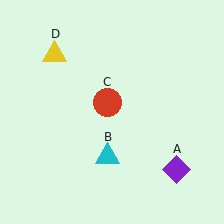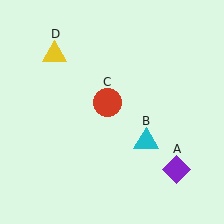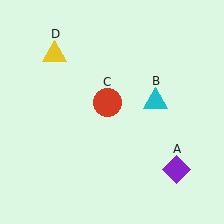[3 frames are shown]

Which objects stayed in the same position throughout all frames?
Purple diamond (object A) and red circle (object C) and yellow triangle (object D) remained stationary.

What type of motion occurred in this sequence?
The cyan triangle (object B) rotated counterclockwise around the center of the scene.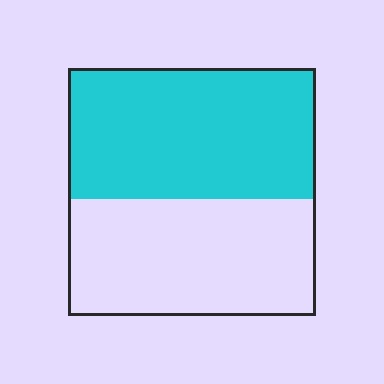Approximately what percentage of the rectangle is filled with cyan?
Approximately 55%.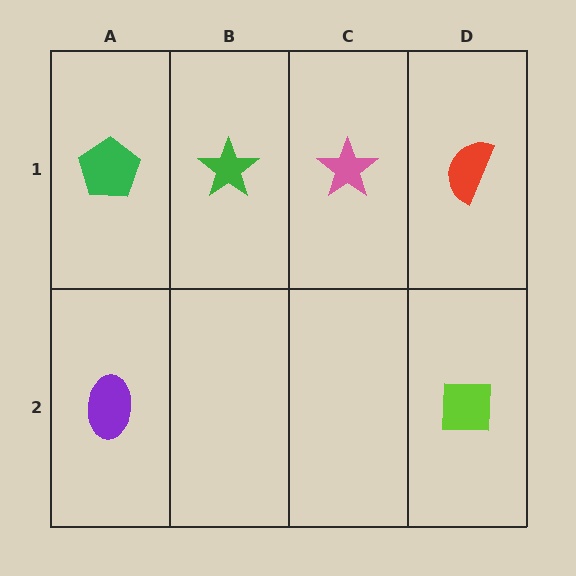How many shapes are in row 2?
2 shapes.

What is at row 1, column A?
A green pentagon.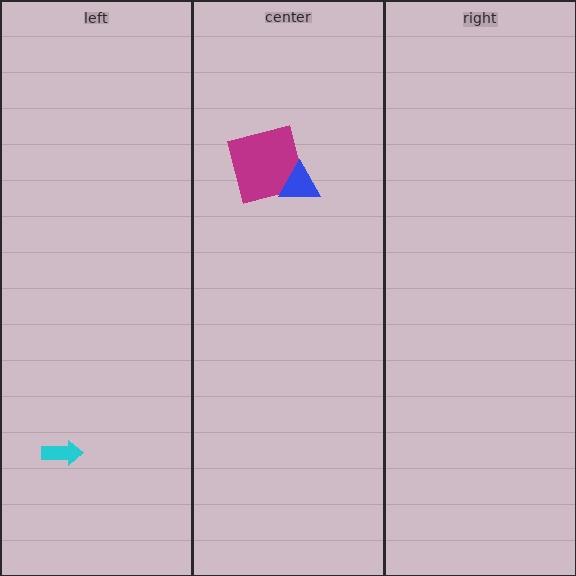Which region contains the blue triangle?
The center region.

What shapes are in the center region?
The magenta square, the blue triangle.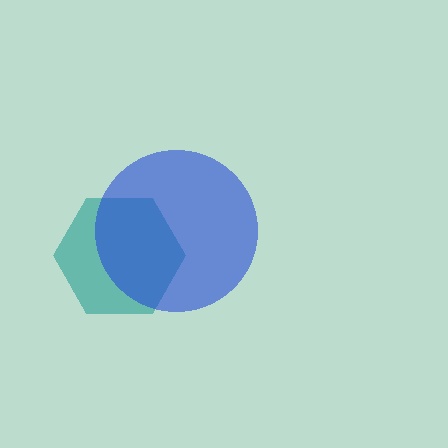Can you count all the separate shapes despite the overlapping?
Yes, there are 2 separate shapes.